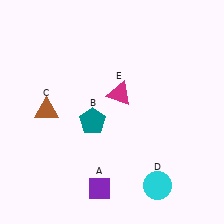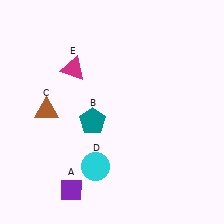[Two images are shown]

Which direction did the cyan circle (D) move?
The cyan circle (D) moved left.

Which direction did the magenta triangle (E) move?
The magenta triangle (E) moved left.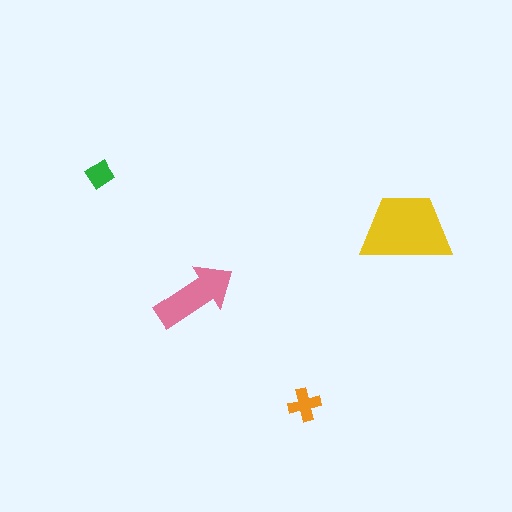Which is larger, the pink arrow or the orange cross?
The pink arrow.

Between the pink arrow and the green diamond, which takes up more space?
The pink arrow.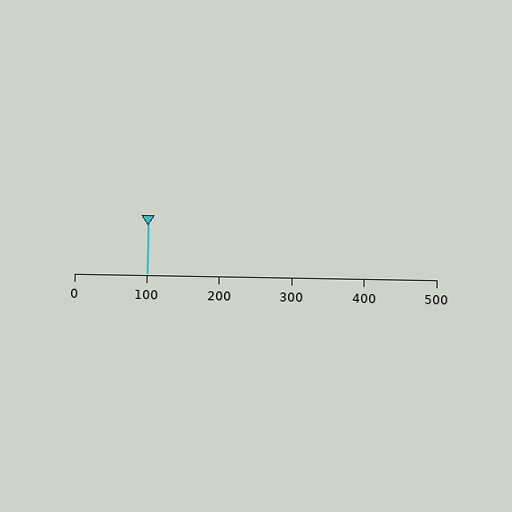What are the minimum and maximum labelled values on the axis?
The axis runs from 0 to 500.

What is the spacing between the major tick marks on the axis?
The major ticks are spaced 100 apart.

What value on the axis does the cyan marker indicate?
The marker indicates approximately 100.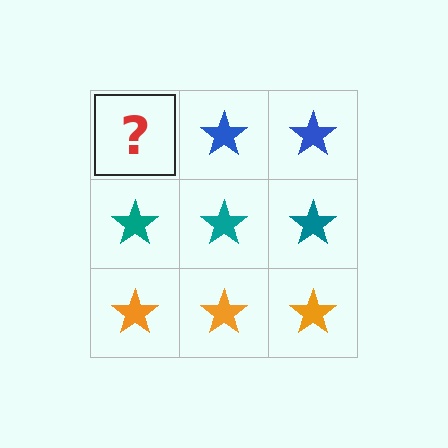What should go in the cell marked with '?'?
The missing cell should contain a blue star.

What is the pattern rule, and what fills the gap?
The rule is that each row has a consistent color. The gap should be filled with a blue star.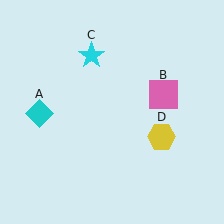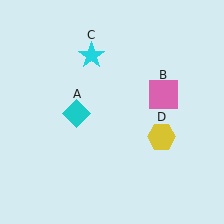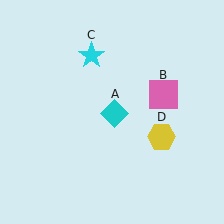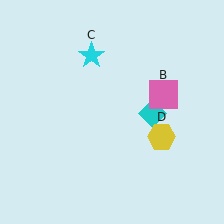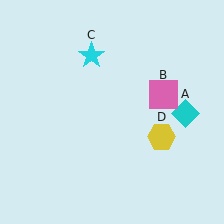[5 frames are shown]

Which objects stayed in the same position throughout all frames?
Pink square (object B) and cyan star (object C) and yellow hexagon (object D) remained stationary.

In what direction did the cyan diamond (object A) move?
The cyan diamond (object A) moved right.